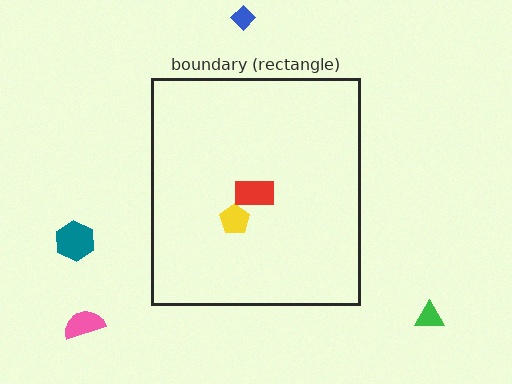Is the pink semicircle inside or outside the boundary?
Outside.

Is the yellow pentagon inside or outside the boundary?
Inside.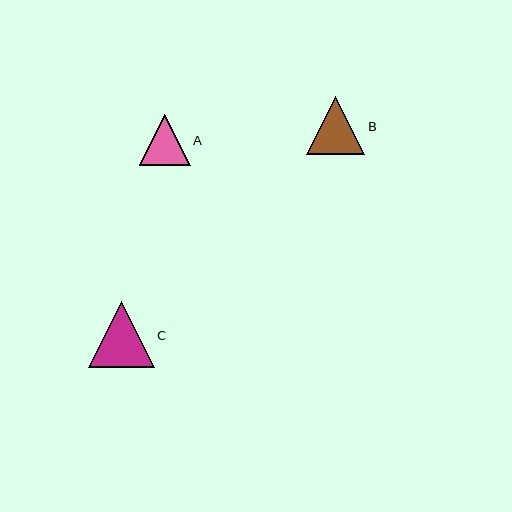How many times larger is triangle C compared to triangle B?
Triangle C is approximately 1.1 times the size of triangle B.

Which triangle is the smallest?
Triangle A is the smallest with a size of approximately 51 pixels.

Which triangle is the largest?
Triangle C is the largest with a size of approximately 66 pixels.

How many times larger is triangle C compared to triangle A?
Triangle C is approximately 1.3 times the size of triangle A.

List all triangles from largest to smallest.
From largest to smallest: C, B, A.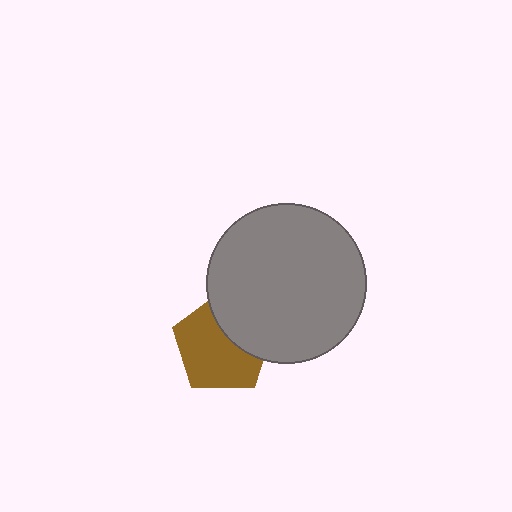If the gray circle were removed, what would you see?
You would see the complete brown pentagon.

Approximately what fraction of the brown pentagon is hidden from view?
Roughly 35% of the brown pentagon is hidden behind the gray circle.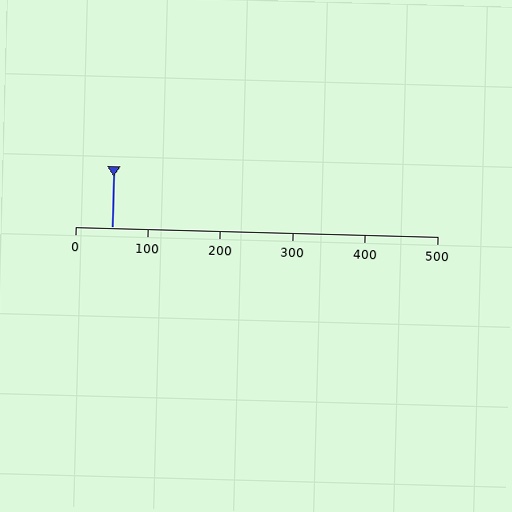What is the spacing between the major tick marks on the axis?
The major ticks are spaced 100 apart.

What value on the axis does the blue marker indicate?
The marker indicates approximately 50.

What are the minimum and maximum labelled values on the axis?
The axis runs from 0 to 500.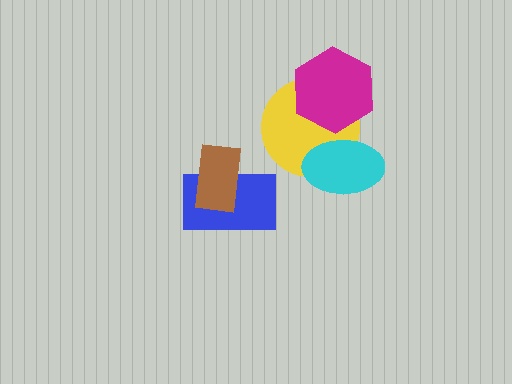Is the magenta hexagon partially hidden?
No, no other shape covers it.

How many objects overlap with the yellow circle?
2 objects overlap with the yellow circle.